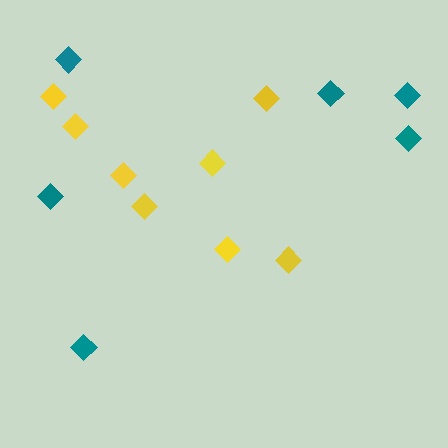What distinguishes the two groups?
There are 2 groups: one group of teal diamonds (6) and one group of yellow diamonds (8).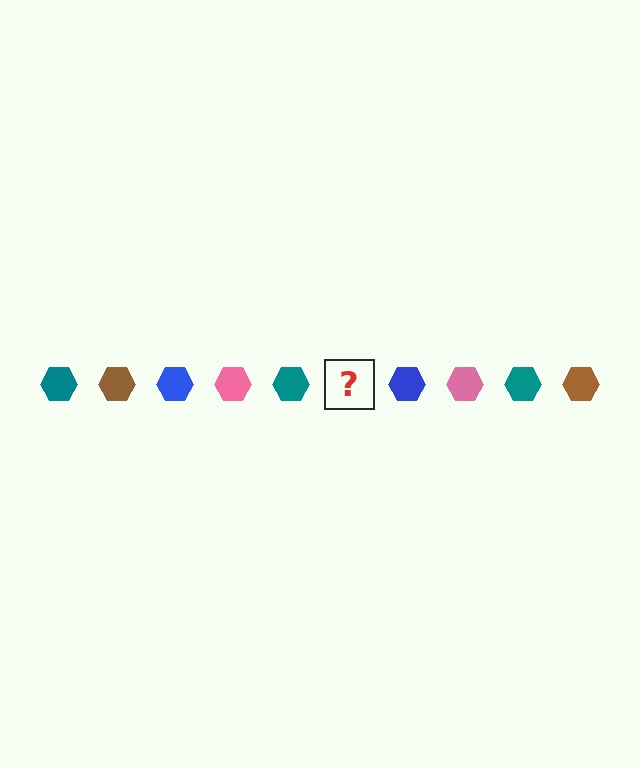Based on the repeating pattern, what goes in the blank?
The blank should be a brown hexagon.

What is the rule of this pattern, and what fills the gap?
The rule is that the pattern cycles through teal, brown, blue, pink hexagons. The gap should be filled with a brown hexagon.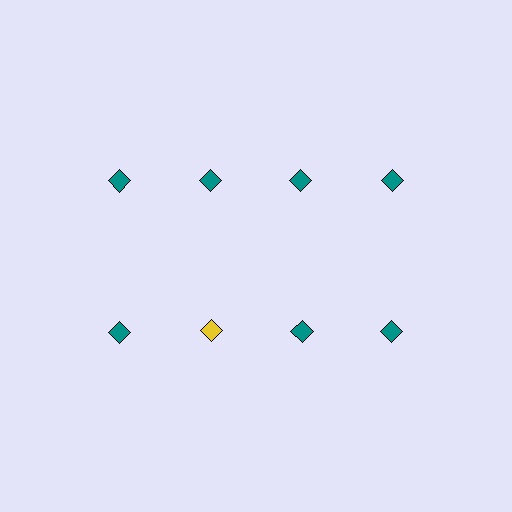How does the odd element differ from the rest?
It has a different color: yellow instead of teal.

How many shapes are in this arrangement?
There are 8 shapes arranged in a grid pattern.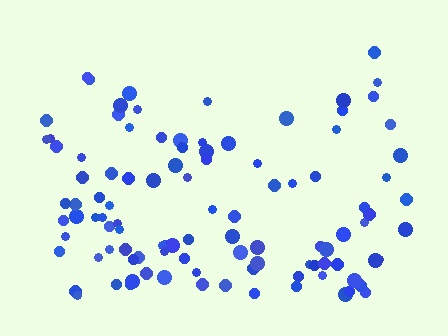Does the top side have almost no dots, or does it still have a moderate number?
Still a moderate number, just noticeably fewer than the bottom.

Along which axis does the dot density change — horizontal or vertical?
Vertical.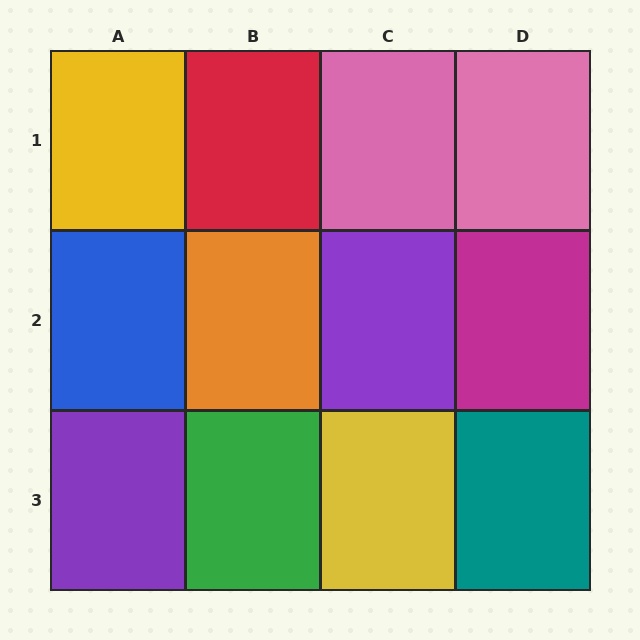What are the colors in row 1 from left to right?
Yellow, red, pink, pink.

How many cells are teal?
1 cell is teal.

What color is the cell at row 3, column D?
Teal.